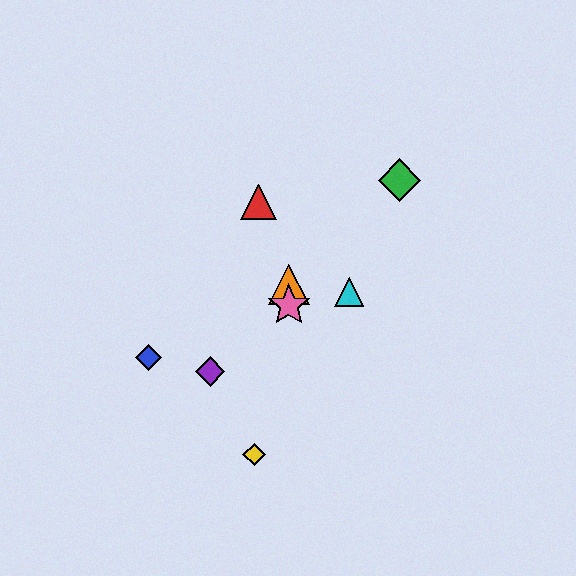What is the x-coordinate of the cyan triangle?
The cyan triangle is at x≈349.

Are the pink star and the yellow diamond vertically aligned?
No, the pink star is at x≈289 and the yellow diamond is at x≈254.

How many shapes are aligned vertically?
2 shapes (the orange triangle, the pink star) are aligned vertically.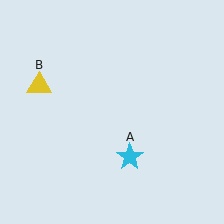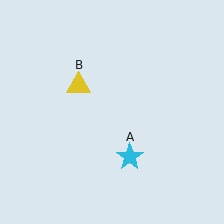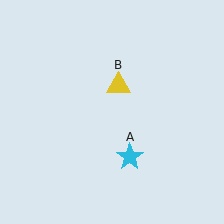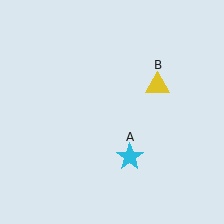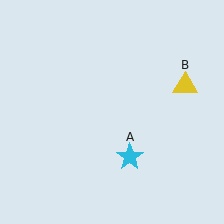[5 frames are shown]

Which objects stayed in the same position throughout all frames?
Cyan star (object A) remained stationary.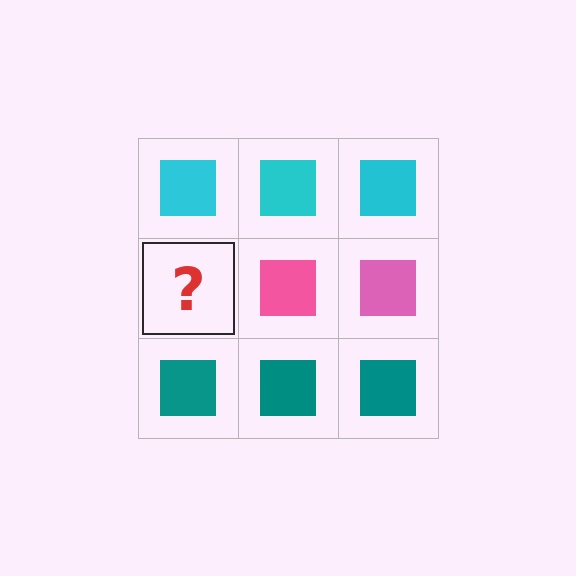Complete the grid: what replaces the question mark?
The question mark should be replaced with a pink square.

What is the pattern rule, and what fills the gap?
The rule is that each row has a consistent color. The gap should be filled with a pink square.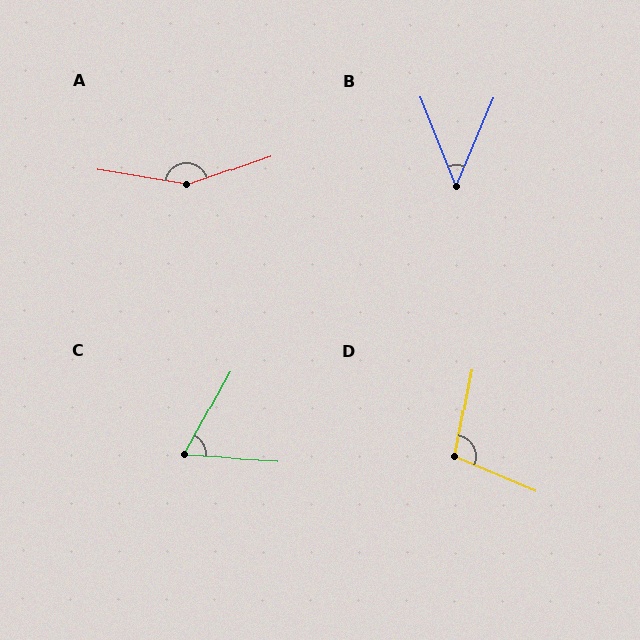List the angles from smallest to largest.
B (44°), C (64°), D (102°), A (151°).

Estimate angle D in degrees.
Approximately 102 degrees.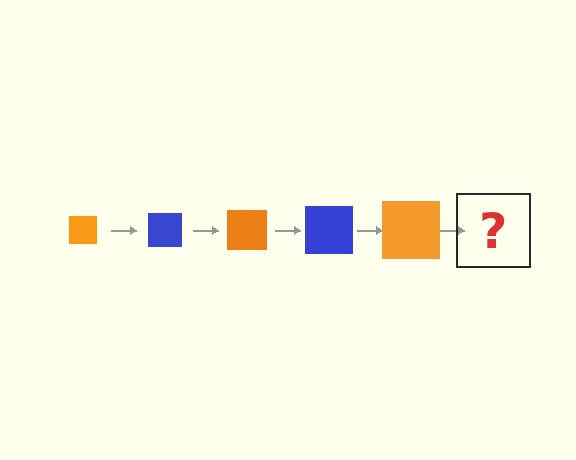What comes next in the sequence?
The next element should be a blue square, larger than the previous one.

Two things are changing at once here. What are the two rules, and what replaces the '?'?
The two rules are that the square grows larger each step and the color cycles through orange and blue. The '?' should be a blue square, larger than the previous one.